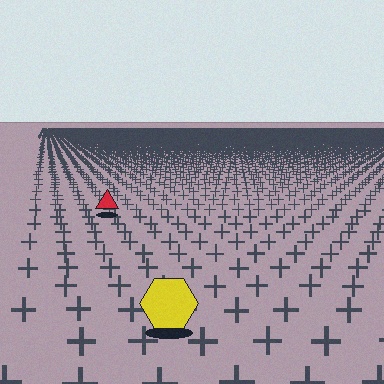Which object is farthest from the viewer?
The red triangle is farthest from the viewer. It appears smaller and the ground texture around it is denser.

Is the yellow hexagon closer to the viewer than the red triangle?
Yes. The yellow hexagon is closer — you can tell from the texture gradient: the ground texture is coarser near it.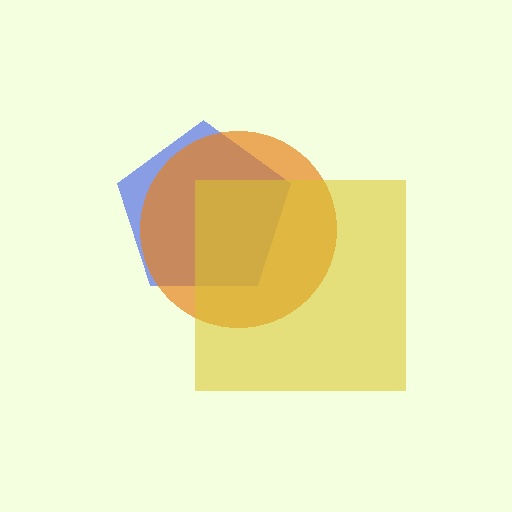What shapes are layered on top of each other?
The layered shapes are: a blue pentagon, an orange circle, a yellow square.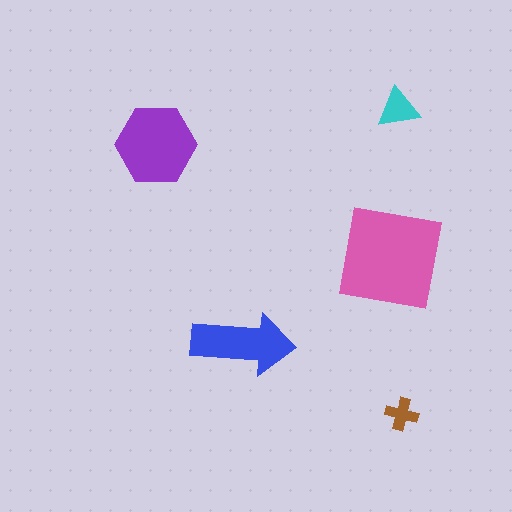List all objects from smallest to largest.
The brown cross, the cyan triangle, the blue arrow, the purple hexagon, the pink square.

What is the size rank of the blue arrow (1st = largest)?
3rd.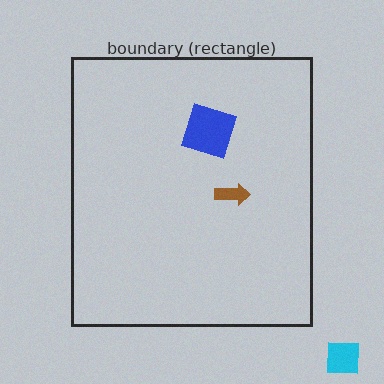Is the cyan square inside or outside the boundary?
Outside.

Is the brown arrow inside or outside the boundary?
Inside.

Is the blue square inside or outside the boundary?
Inside.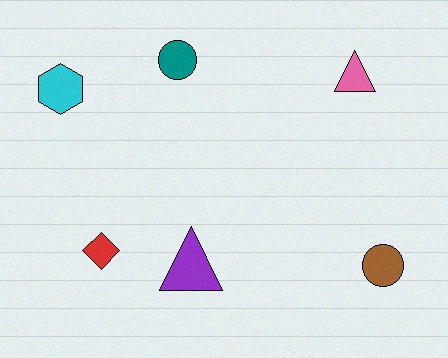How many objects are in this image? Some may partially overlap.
There are 6 objects.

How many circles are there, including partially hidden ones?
There are 2 circles.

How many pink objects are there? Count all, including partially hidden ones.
There is 1 pink object.